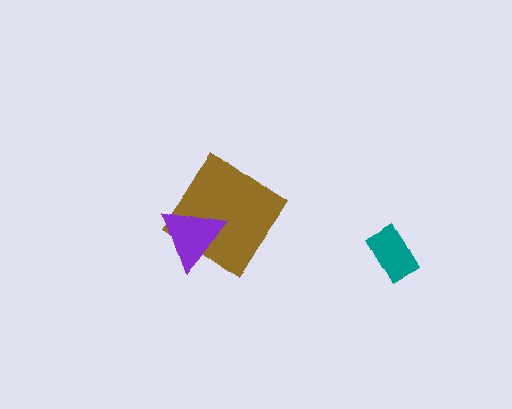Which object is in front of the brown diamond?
The purple triangle is in front of the brown diamond.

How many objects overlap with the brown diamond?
1 object overlaps with the brown diamond.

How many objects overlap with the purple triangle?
1 object overlaps with the purple triangle.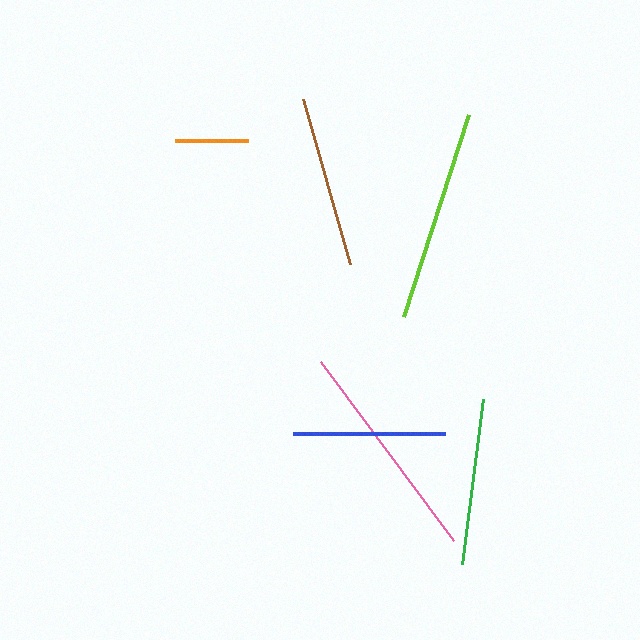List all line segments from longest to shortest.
From longest to shortest: pink, lime, brown, green, blue, orange.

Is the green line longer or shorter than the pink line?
The pink line is longer than the green line.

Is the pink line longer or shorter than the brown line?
The pink line is longer than the brown line.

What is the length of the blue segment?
The blue segment is approximately 152 pixels long.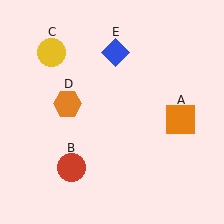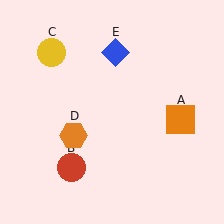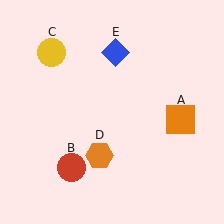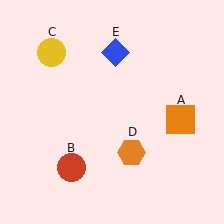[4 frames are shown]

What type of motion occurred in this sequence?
The orange hexagon (object D) rotated counterclockwise around the center of the scene.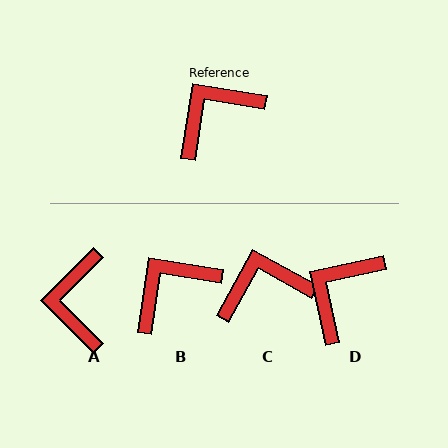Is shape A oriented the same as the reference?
No, it is off by about 54 degrees.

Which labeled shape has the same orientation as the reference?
B.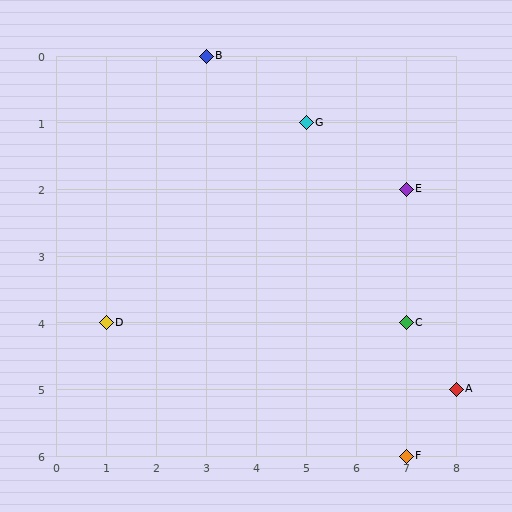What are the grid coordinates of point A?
Point A is at grid coordinates (8, 5).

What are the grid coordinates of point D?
Point D is at grid coordinates (1, 4).